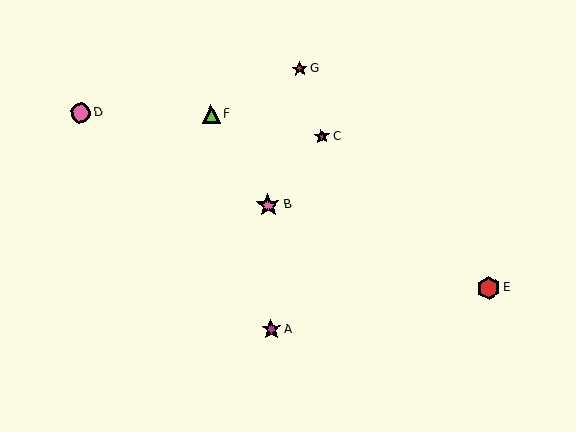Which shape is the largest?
The pink star (labeled B) is the largest.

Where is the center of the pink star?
The center of the pink star is at (268, 205).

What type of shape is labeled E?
Shape E is a red hexagon.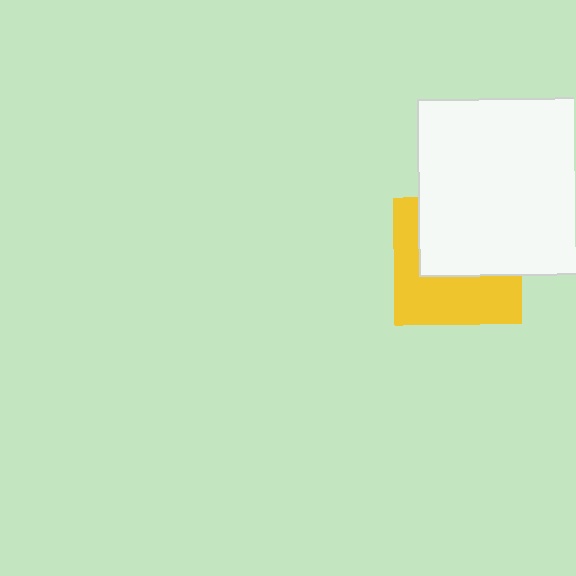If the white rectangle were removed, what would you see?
You would see the complete yellow square.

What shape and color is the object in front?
The object in front is a white rectangle.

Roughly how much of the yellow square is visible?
About half of it is visible (roughly 50%).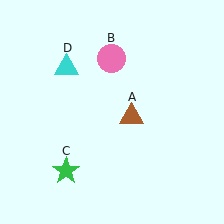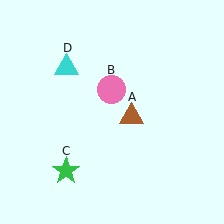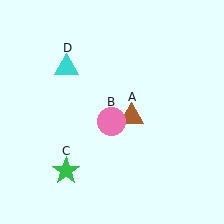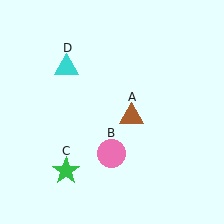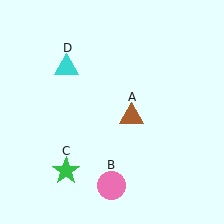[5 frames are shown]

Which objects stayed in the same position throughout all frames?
Brown triangle (object A) and green star (object C) and cyan triangle (object D) remained stationary.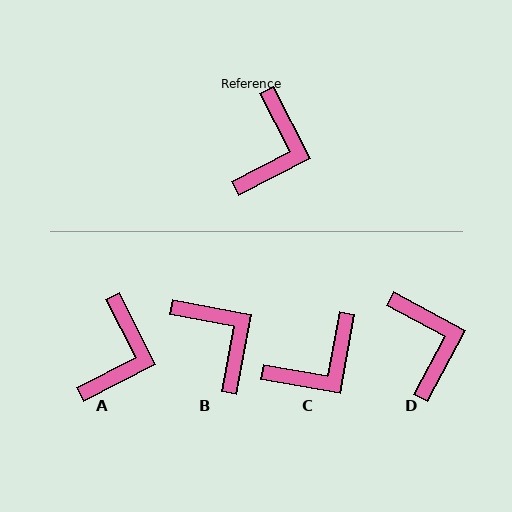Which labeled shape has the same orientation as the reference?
A.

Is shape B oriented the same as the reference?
No, it is off by about 52 degrees.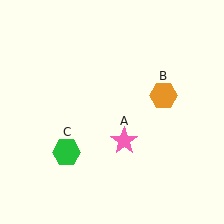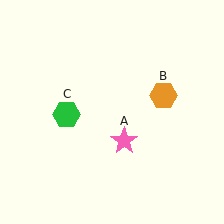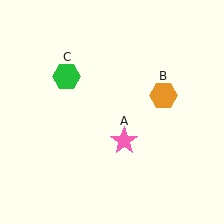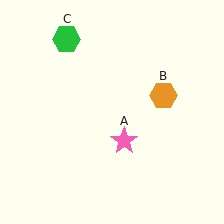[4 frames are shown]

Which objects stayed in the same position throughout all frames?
Pink star (object A) and orange hexagon (object B) remained stationary.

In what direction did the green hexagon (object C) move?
The green hexagon (object C) moved up.